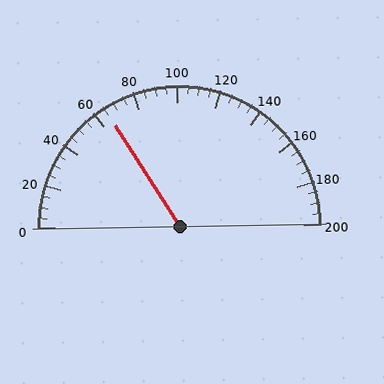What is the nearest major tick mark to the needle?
The nearest major tick mark is 60.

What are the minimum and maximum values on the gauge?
The gauge ranges from 0 to 200.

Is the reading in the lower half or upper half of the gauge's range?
The reading is in the lower half of the range (0 to 200).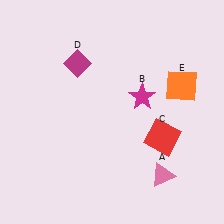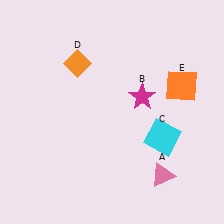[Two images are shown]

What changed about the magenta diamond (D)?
In Image 1, D is magenta. In Image 2, it changed to orange.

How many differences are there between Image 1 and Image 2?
There are 2 differences between the two images.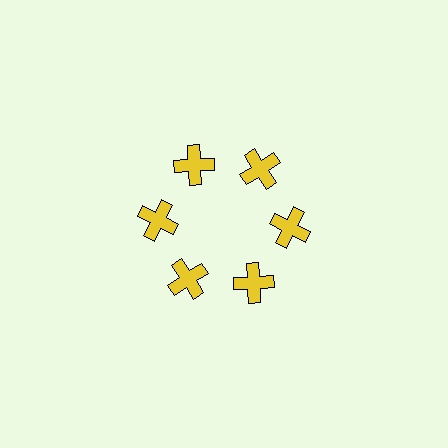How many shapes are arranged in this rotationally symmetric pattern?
There are 6 shapes, arranged in 6 groups of 1.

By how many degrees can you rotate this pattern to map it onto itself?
The pattern maps onto itself every 60 degrees of rotation.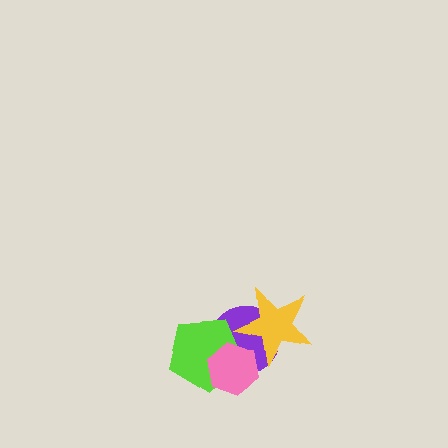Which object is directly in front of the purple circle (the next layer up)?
The lime pentagon is directly in front of the purple circle.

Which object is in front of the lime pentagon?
The pink hexagon is in front of the lime pentagon.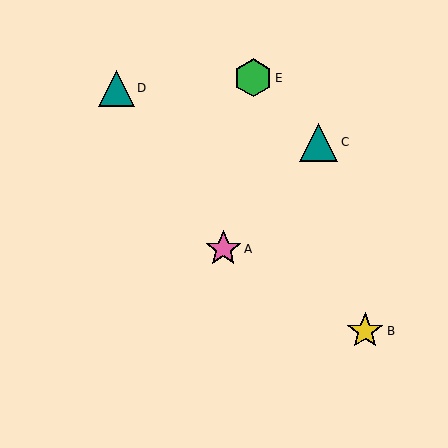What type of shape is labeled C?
Shape C is a teal triangle.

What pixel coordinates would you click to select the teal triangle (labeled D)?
Click at (116, 88) to select the teal triangle D.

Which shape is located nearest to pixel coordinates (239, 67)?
The green hexagon (labeled E) at (253, 78) is nearest to that location.